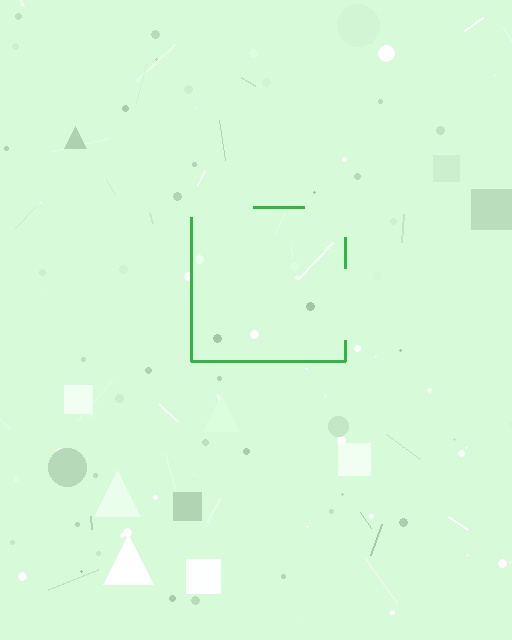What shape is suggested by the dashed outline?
The dashed outline suggests a square.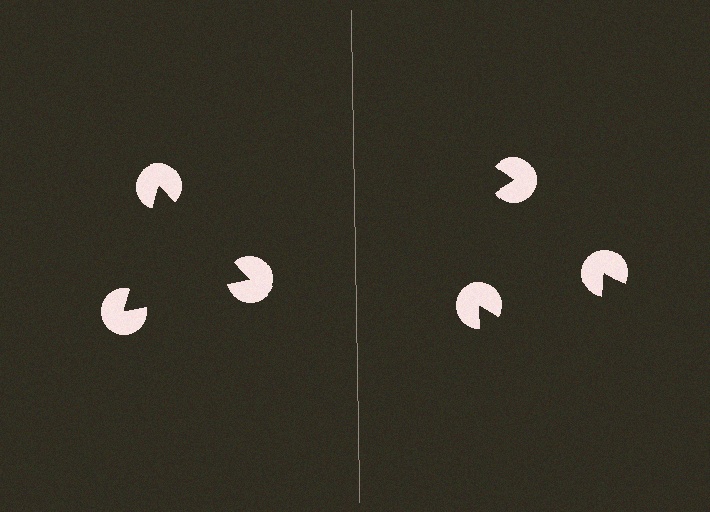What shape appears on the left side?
An illusory triangle.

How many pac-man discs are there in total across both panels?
6 — 3 on each side.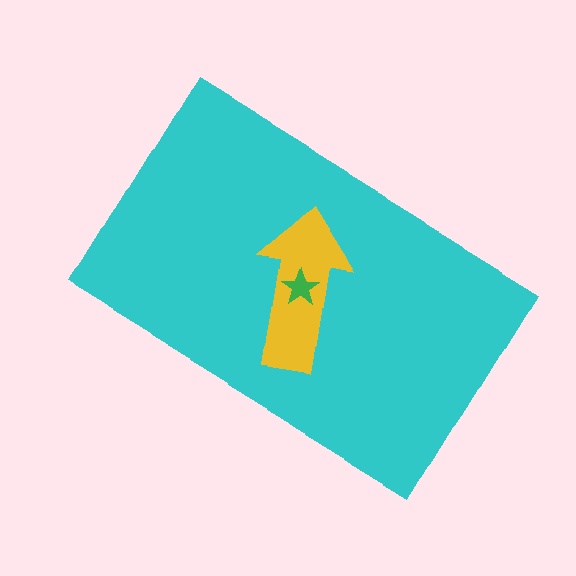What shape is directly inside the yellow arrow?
The green star.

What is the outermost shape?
The cyan rectangle.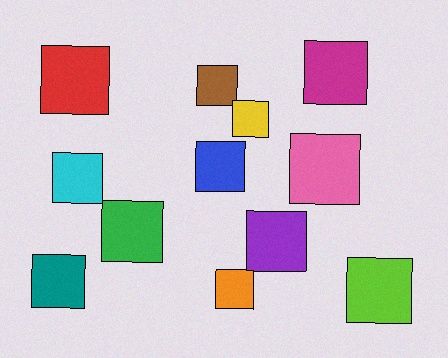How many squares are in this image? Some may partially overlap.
There are 12 squares.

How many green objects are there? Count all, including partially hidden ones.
There is 1 green object.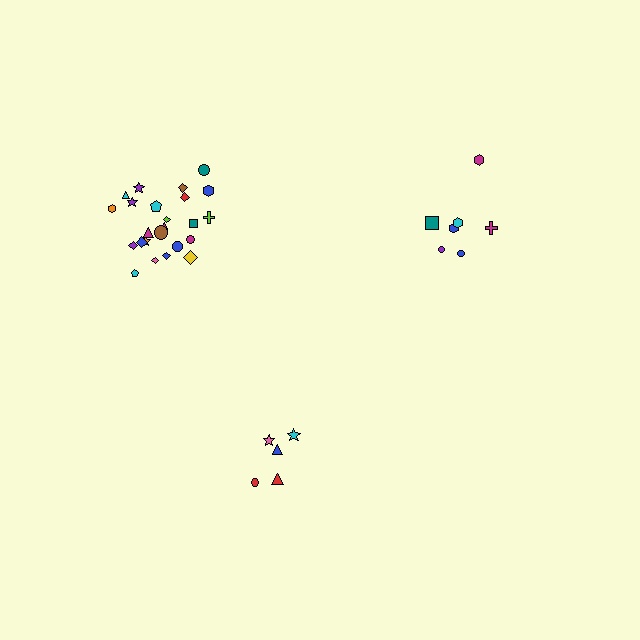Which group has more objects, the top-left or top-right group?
The top-left group.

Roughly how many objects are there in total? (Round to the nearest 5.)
Roughly 35 objects in total.